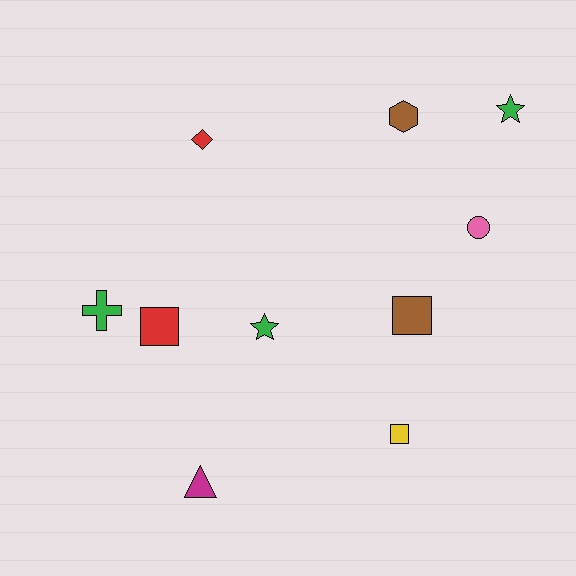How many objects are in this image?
There are 10 objects.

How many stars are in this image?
There are 2 stars.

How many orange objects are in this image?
There are no orange objects.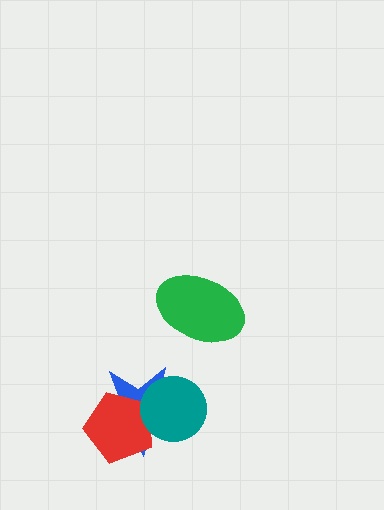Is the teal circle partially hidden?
No, no other shape covers it.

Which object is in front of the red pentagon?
The teal circle is in front of the red pentagon.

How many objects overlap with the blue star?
2 objects overlap with the blue star.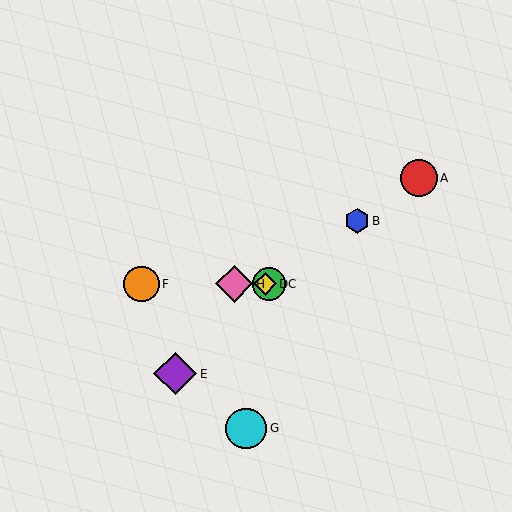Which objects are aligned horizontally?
Objects C, D, F, H are aligned horizontally.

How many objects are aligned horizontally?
4 objects (C, D, F, H) are aligned horizontally.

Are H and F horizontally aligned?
Yes, both are at y≈284.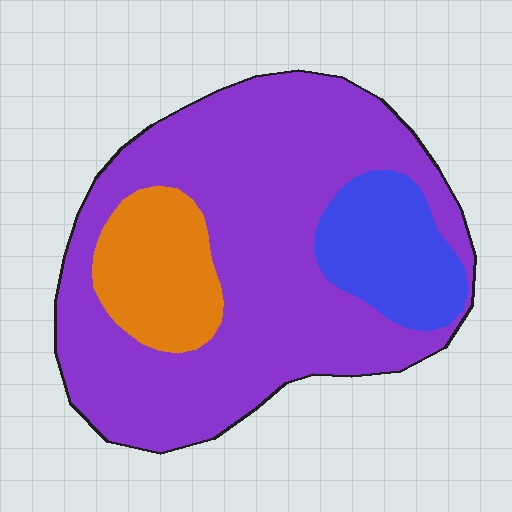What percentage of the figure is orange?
Orange takes up less than a sixth of the figure.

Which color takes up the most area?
Purple, at roughly 70%.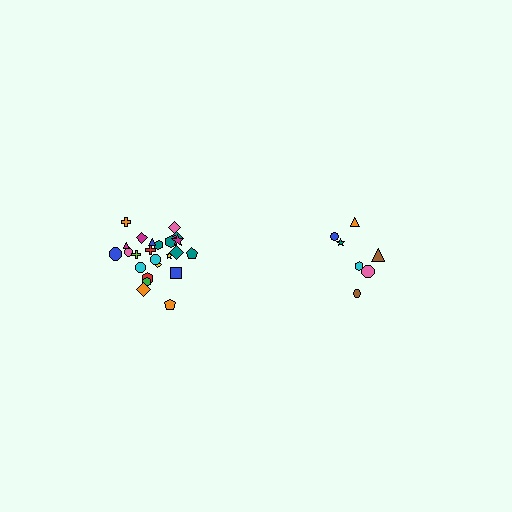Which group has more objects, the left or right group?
The left group.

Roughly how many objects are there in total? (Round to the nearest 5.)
Roughly 30 objects in total.